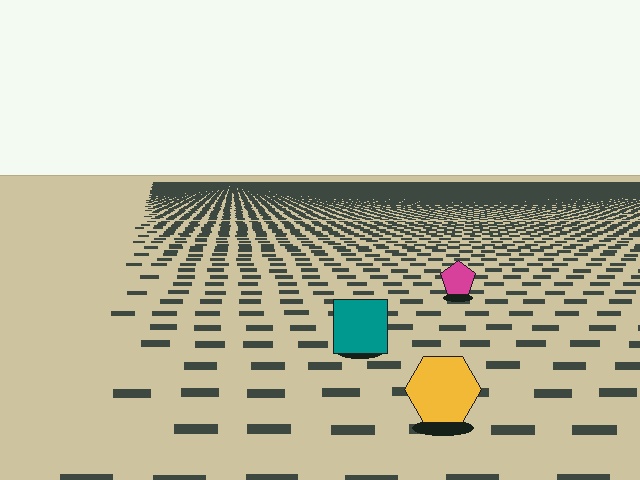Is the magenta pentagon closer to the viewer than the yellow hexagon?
No. The yellow hexagon is closer — you can tell from the texture gradient: the ground texture is coarser near it.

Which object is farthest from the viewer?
The magenta pentagon is farthest from the viewer. It appears smaller and the ground texture around it is denser.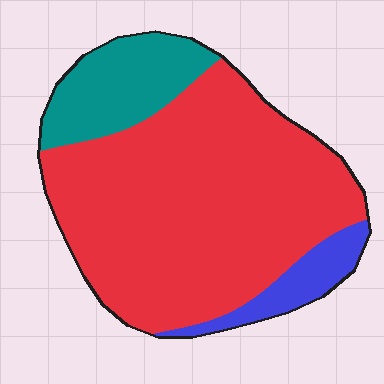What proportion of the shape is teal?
Teal takes up about one sixth (1/6) of the shape.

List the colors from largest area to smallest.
From largest to smallest: red, teal, blue.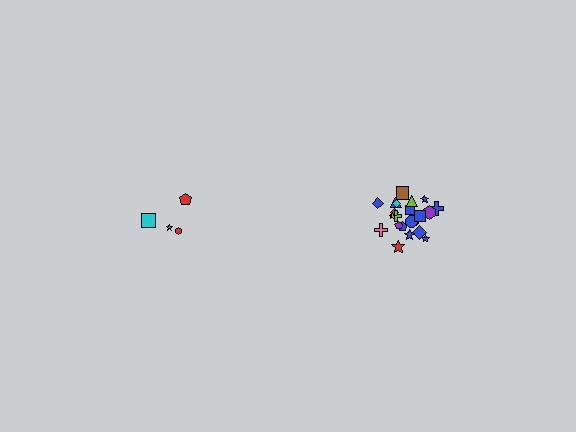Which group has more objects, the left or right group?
The right group.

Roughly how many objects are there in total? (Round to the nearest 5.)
Roughly 25 objects in total.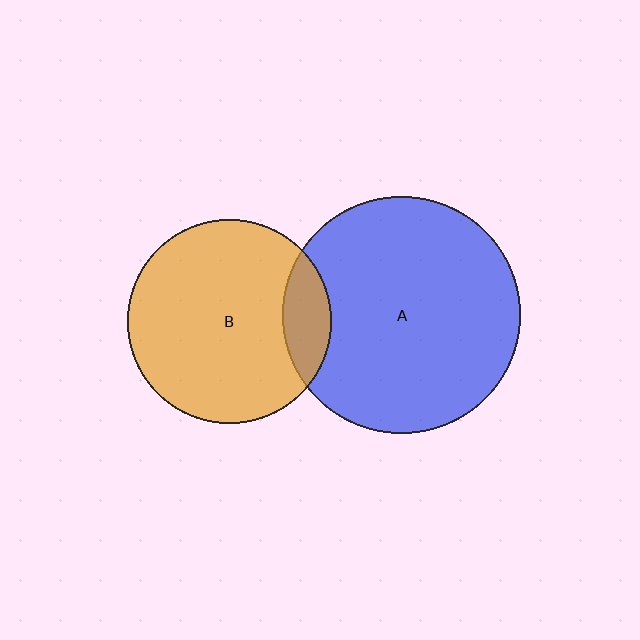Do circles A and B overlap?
Yes.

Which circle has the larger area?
Circle A (blue).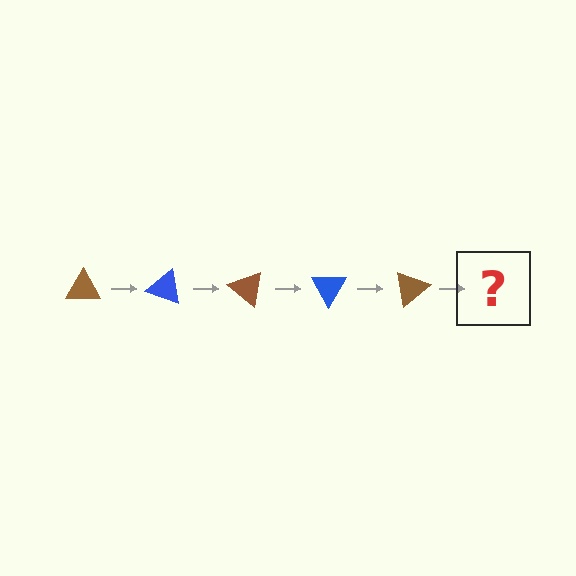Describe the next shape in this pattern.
It should be a blue triangle, rotated 100 degrees from the start.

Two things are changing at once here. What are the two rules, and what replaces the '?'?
The two rules are that it rotates 20 degrees each step and the color cycles through brown and blue. The '?' should be a blue triangle, rotated 100 degrees from the start.